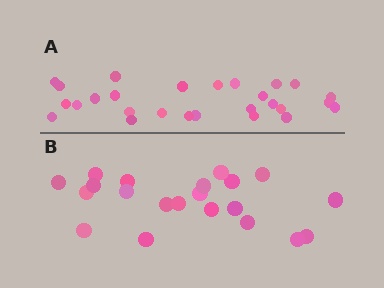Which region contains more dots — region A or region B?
Region A (the top region) has more dots.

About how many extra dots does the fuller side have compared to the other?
Region A has about 6 more dots than region B.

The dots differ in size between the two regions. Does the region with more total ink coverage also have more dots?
No. Region B has more total ink coverage because its dots are larger, but region A actually contains more individual dots. Total area can be misleading — the number of items is what matters here.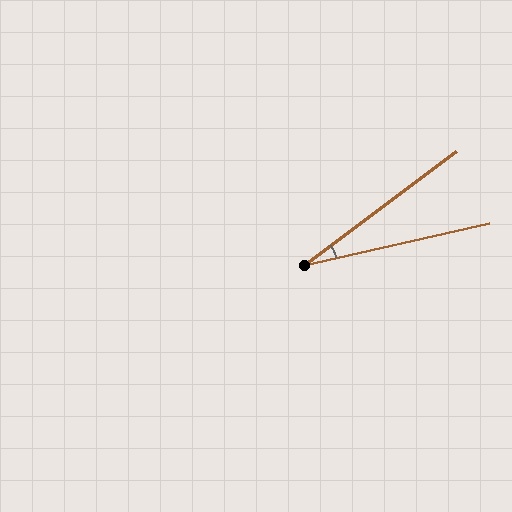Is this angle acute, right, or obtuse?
It is acute.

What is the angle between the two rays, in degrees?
Approximately 24 degrees.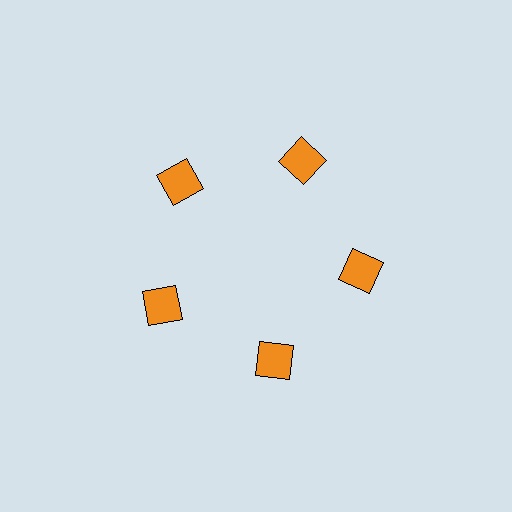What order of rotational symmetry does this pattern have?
This pattern has 5-fold rotational symmetry.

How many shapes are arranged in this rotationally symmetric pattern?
There are 5 shapes, arranged in 5 groups of 1.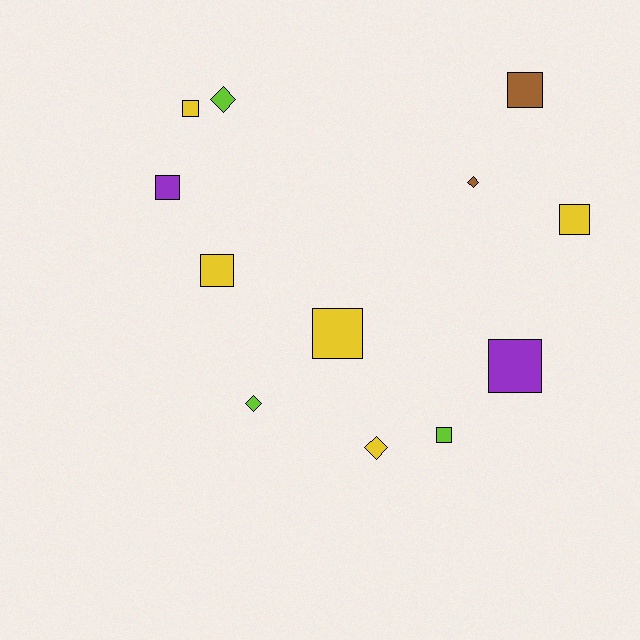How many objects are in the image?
There are 12 objects.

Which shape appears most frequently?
Square, with 8 objects.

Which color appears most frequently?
Yellow, with 5 objects.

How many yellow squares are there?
There are 4 yellow squares.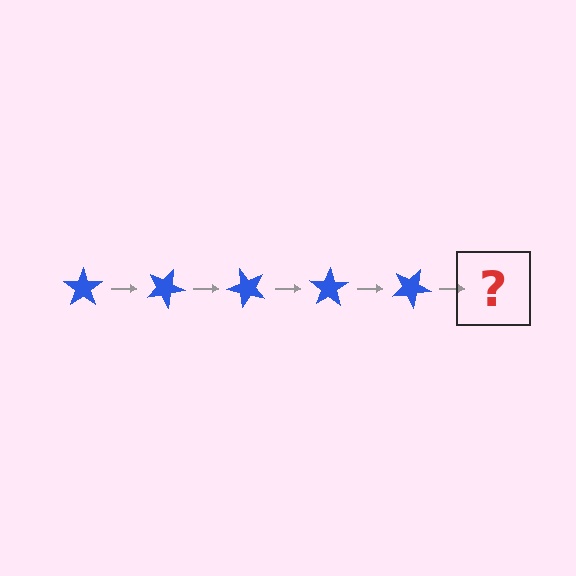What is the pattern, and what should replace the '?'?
The pattern is that the star rotates 25 degrees each step. The '?' should be a blue star rotated 125 degrees.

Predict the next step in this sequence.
The next step is a blue star rotated 125 degrees.